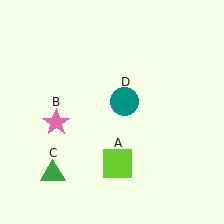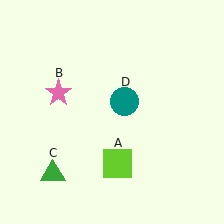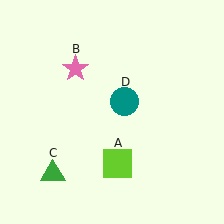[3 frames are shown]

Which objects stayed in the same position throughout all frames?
Lime square (object A) and green triangle (object C) and teal circle (object D) remained stationary.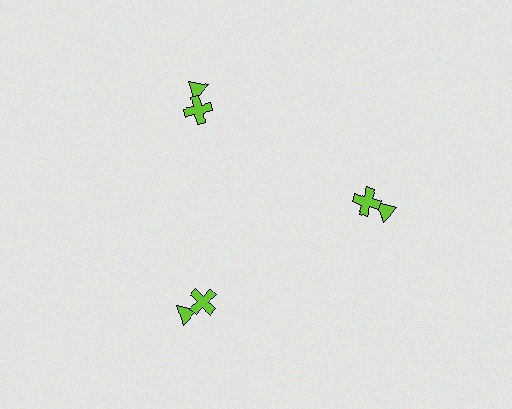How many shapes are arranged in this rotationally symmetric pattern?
There are 6 shapes, arranged in 3 groups of 2.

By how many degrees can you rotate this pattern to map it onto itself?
The pattern maps onto itself every 120 degrees of rotation.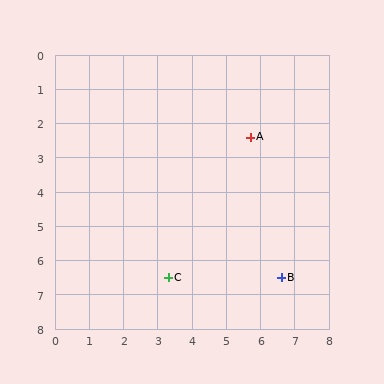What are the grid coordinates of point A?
Point A is at approximately (5.7, 2.4).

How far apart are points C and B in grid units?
Points C and B are about 3.3 grid units apart.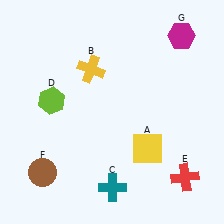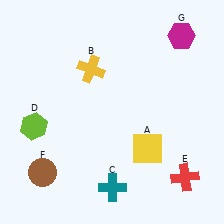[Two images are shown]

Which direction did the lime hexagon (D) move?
The lime hexagon (D) moved down.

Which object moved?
The lime hexagon (D) moved down.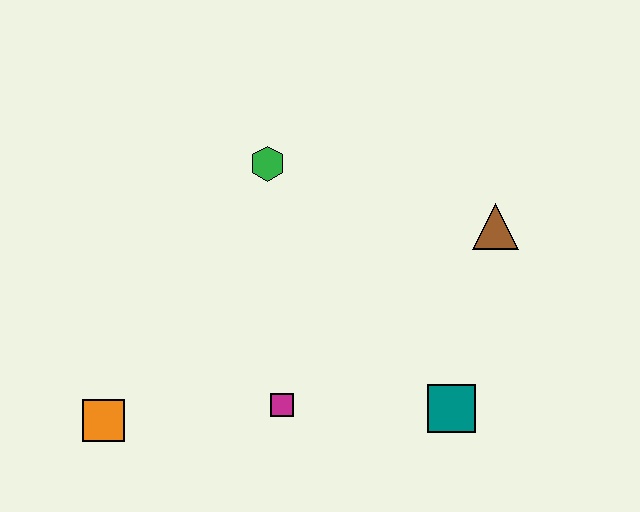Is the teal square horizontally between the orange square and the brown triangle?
Yes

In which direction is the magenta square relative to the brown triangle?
The magenta square is to the left of the brown triangle.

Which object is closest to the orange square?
The magenta square is closest to the orange square.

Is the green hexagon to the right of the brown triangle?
No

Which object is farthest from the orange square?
The brown triangle is farthest from the orange square.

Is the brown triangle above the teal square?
Yes